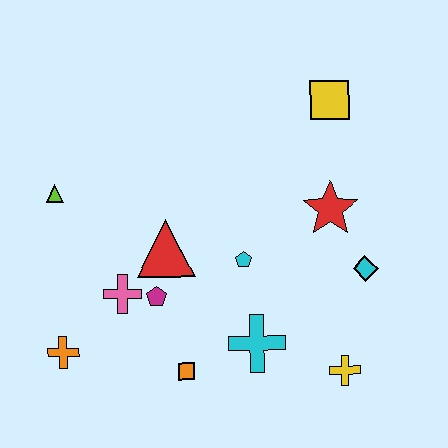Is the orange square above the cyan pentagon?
No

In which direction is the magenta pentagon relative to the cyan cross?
The magenta pentagon is to the left of the cyan cross.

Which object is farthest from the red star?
The orange cross is farthest from the red star.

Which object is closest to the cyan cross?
The orange square is closest to the cyan cross.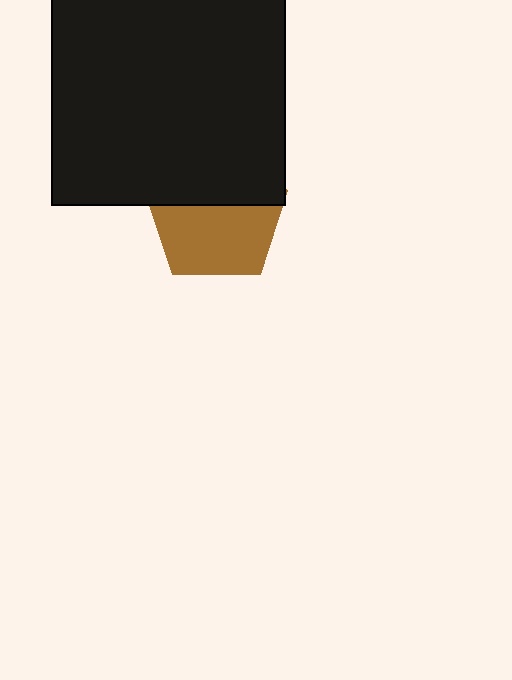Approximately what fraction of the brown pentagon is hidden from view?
Roughly 43% of the brown pentagon is hidden behind the black square.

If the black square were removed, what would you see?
You would see the complete brown pentagon.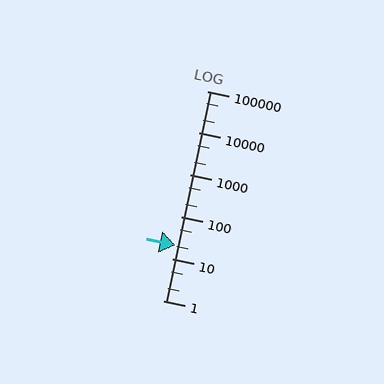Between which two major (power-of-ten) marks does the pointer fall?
The pointer is between 10 and 100.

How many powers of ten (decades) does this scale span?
The scale spans 5 decades, from 1 to 100000.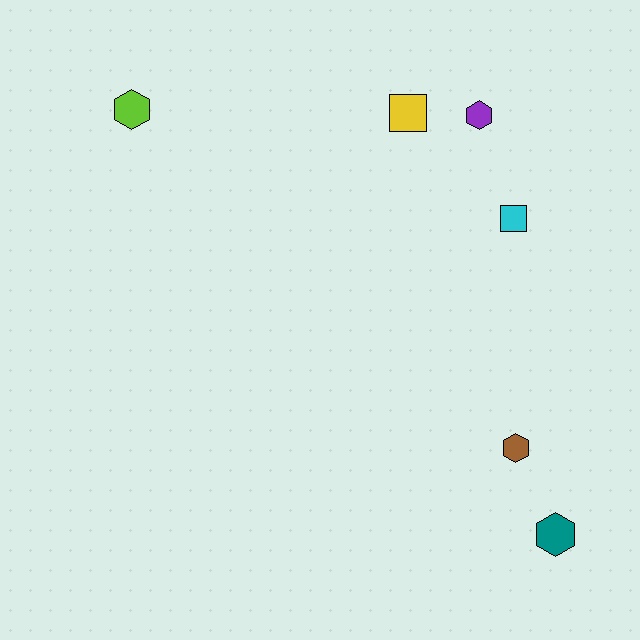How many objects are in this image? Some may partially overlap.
There are 6 objects.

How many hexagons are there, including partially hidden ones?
There are 4 hexagons.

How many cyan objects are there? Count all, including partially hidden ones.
There is 1 cyan object.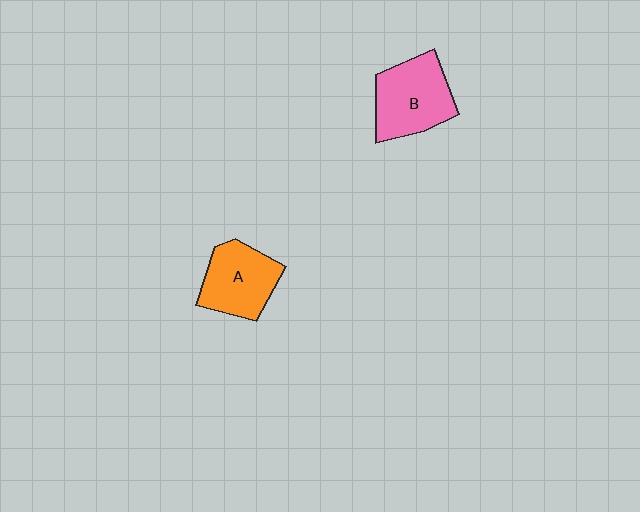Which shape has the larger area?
Shape B (pink).